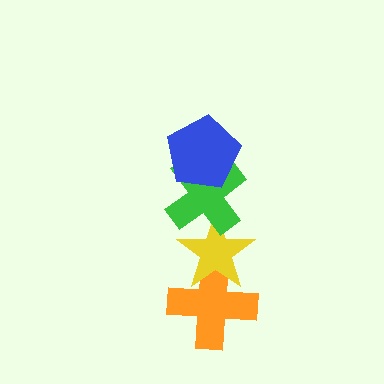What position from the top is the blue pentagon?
The blue pentagon is 1st from the top.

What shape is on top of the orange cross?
The yellow star is on top of the orange cross.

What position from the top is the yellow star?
The yellow star is 3rd from the top.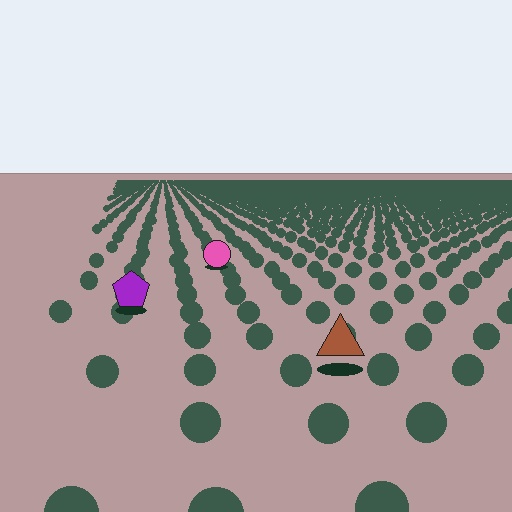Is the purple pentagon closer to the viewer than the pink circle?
Yes. The purple pentagon is closer — you can tell from the texture gradient: the ground texture is coarser near it.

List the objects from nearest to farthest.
From nearest to farthest: the brown triangle, the purple pentagon, the pink circle.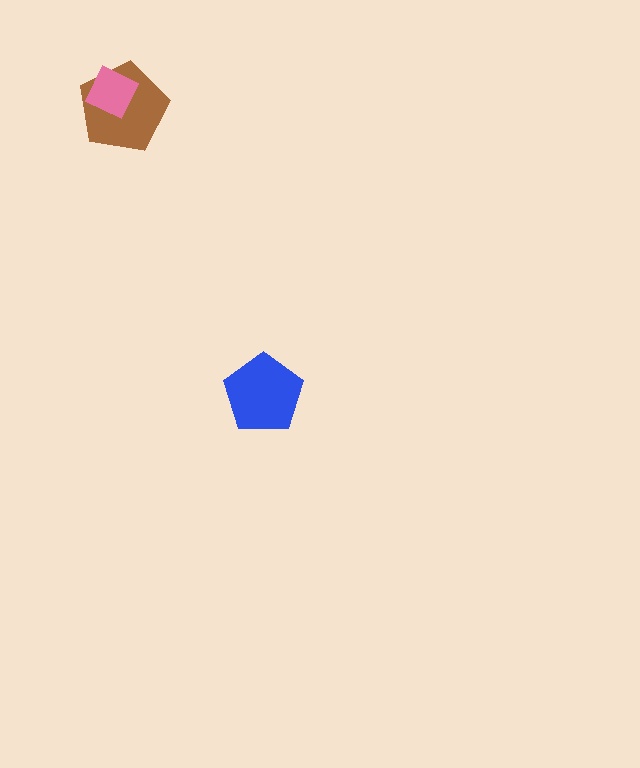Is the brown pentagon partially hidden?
Yes, it is partially covered by another shape.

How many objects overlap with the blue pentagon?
0 objects overlap with the blue pentagon.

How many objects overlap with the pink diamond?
1 object overlaps with the pink diamond.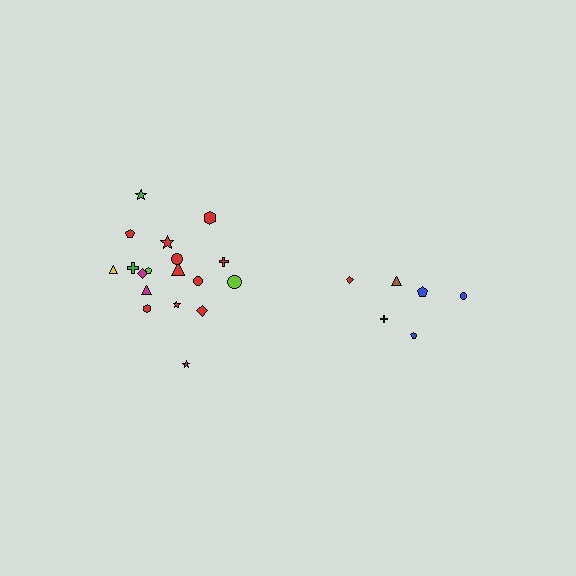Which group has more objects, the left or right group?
The left group.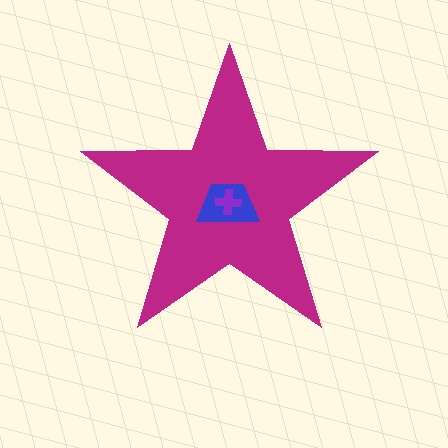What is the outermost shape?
The magenta star.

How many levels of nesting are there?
3.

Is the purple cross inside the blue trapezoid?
Yes.